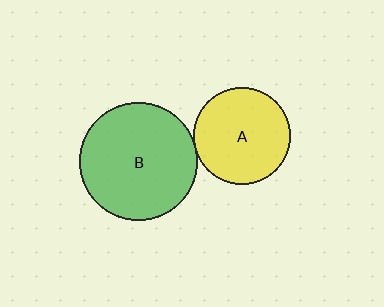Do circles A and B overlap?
Yes.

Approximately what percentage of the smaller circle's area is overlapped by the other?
Approximately 5%.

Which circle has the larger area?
Circle B (green).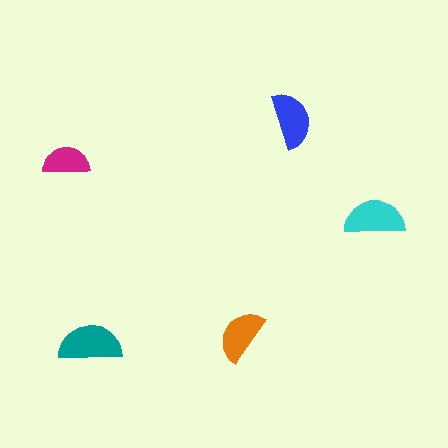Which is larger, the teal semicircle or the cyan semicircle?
The teal one.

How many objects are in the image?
There are 5 objects in the image.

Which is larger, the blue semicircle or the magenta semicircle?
The blue one.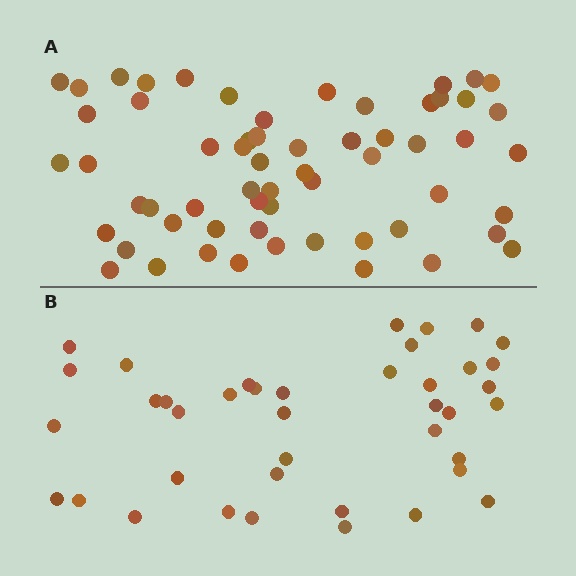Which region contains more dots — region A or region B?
Region A (the top region) has more dots.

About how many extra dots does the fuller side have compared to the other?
Region A has approximately 20 more dots than region B.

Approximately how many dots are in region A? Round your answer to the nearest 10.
About 60 dots.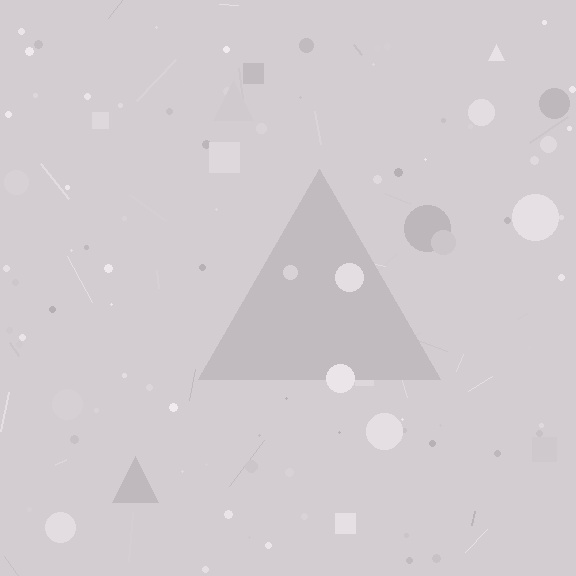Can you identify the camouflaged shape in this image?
The camouflaged shape is a triangle.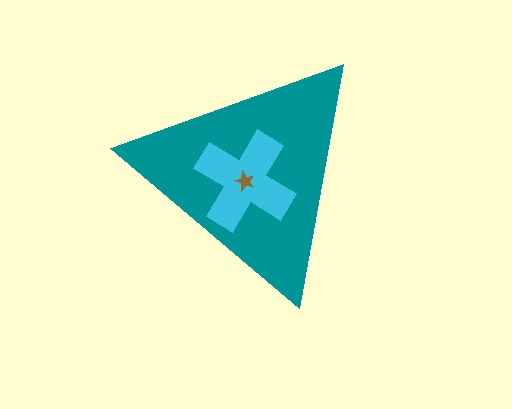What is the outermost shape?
The teal triangle.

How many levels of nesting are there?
3.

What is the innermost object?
The brown star.